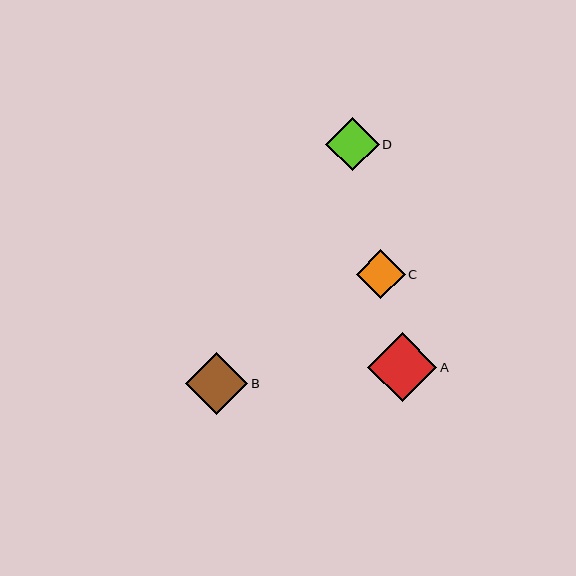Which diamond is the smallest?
Diamond C is the smallest with a size of approximately 49 pixels.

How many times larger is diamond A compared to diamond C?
Diamond A is approximately 1.4 times the size of diamond C.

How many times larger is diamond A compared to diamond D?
Diamond A is approximately 1.3 times the size of diamond D.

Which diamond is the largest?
Diamond A is the largest with a size of approximately 69 pixels.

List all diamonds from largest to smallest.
From largest to smallest: A, B, D, C.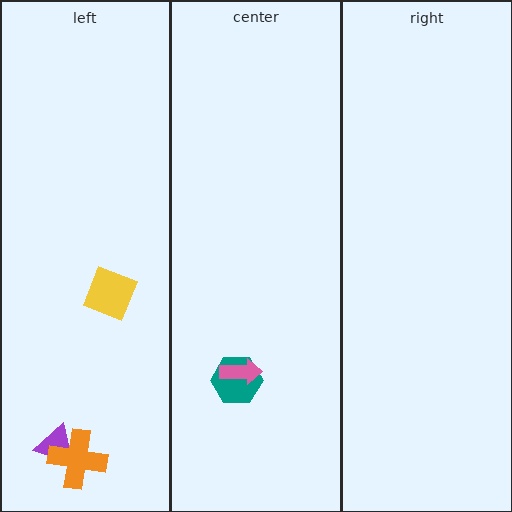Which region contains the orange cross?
The left region.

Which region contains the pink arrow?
The center region.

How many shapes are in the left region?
3.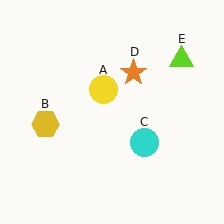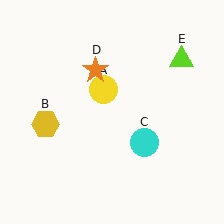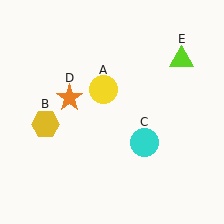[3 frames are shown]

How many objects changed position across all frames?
1 object changed position: orange star (object D).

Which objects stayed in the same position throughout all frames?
Yellow circle (object A) and yellow hexagon (object B) and cyan circle (object C) and lime triangle (object E) remained stationary.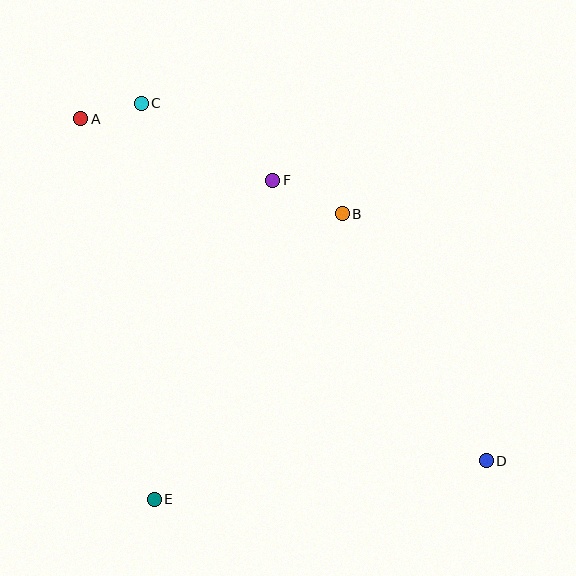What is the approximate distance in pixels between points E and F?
The distance between E and F is approximately 340 pixels.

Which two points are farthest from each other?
Points A and D are farthest from each other.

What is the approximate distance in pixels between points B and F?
The distance between B and F is approximately 77 pixels.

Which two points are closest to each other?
Points A and C are closest to each other.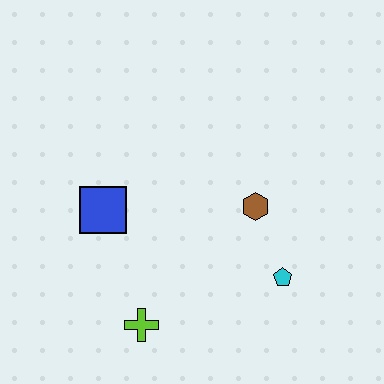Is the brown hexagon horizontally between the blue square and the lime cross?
No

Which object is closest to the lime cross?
The blue square is closest to the lime cross.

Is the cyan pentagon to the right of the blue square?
Yes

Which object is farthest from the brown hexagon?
The lime cross is farthest from the brown hexagon.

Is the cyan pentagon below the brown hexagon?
Yes